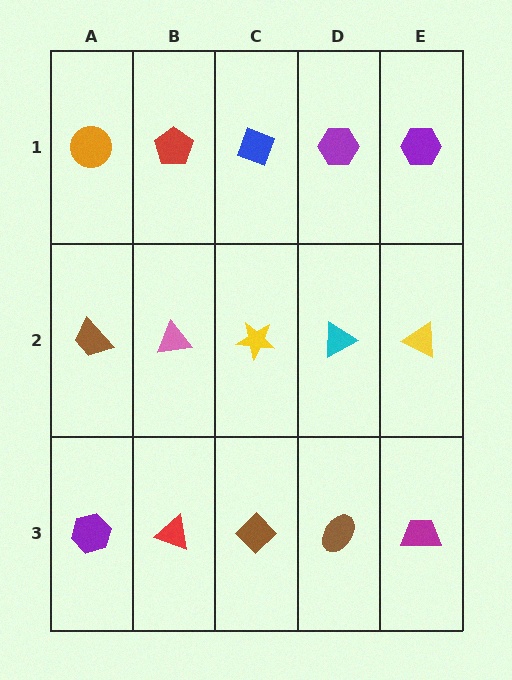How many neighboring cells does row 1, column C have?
3.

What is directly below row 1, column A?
A brown trapezoid.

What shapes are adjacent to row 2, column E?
A purple hexagon (row 1, column E), a magenta trapezoid (row 3, column E), a cyan triangle (row 2, column D).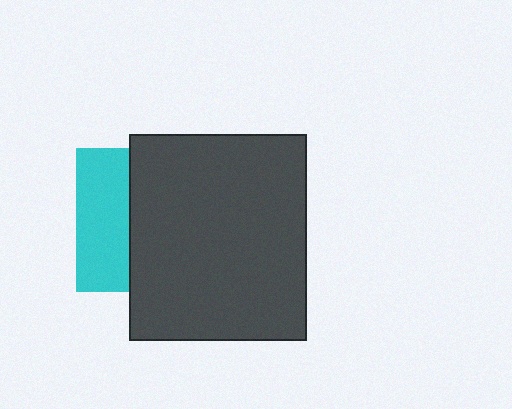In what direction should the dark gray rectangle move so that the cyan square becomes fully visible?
The dark gray rectangle should move right. That is the shortest direction to clear the overlap and leave the cyan square fully visible.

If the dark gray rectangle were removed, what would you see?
You would see the complete cyan square.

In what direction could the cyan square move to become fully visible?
The cyan square could move left. That would shift it out from behind the dark gray rectangle entirely.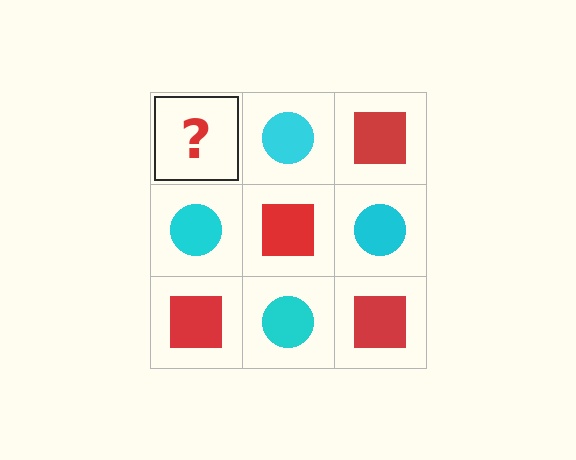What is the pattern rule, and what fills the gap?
The rule is that it alternates red square and cyan circle in a checkerboard pattern. The gap should be filled with a red square.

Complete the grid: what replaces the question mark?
The question mark should be replaced with a red square.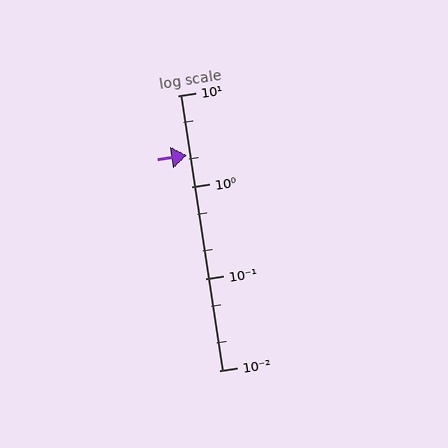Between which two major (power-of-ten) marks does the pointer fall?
The pointer is between 1 and 10.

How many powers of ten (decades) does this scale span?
The scale spans 3 decades, from 0.01 to 10.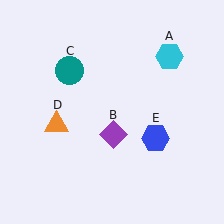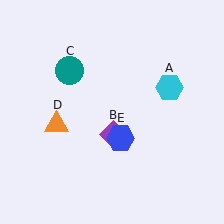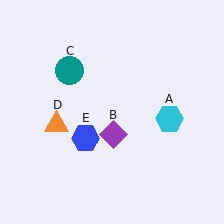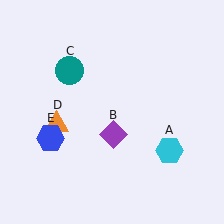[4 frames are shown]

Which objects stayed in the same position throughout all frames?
Purple diamond (object B) and teal circle (object C) and orange triangle (object D) remained stationary.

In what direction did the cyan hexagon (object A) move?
The cyan hexagon (object A) moved down.